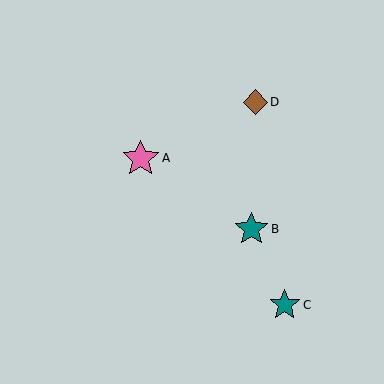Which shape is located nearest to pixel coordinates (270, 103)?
The brown diamond (labeled D) at (255, 102) is nearest to that location.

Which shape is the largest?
The pink star (labeled A) is the largest.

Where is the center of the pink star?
The center of the pink star is at (141, 158).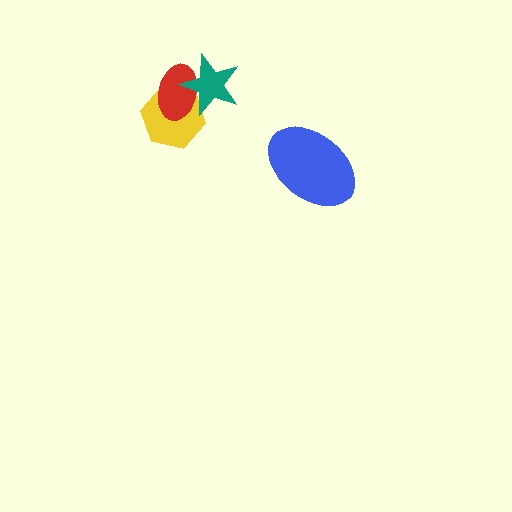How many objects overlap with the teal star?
2 objects overlap with the teal star.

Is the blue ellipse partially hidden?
No, no other shape covers it.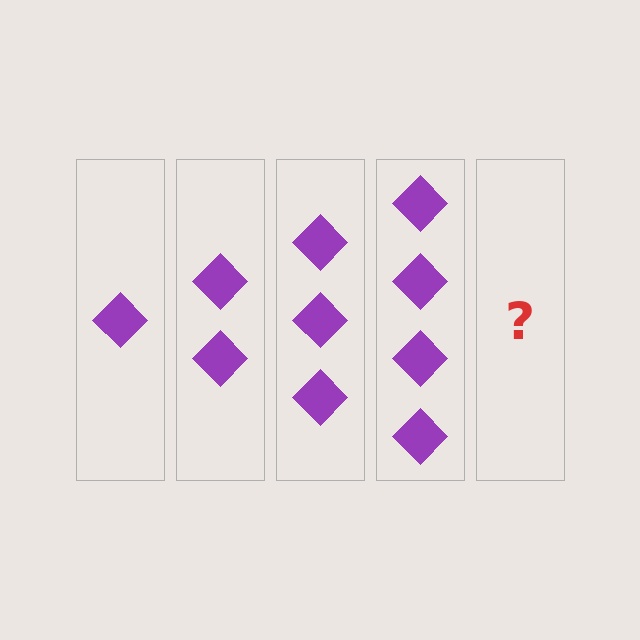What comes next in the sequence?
The next element should be 5 diamonds.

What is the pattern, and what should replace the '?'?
The pattern is that each step adds one more diamond. The '?' should be 5 diamonds.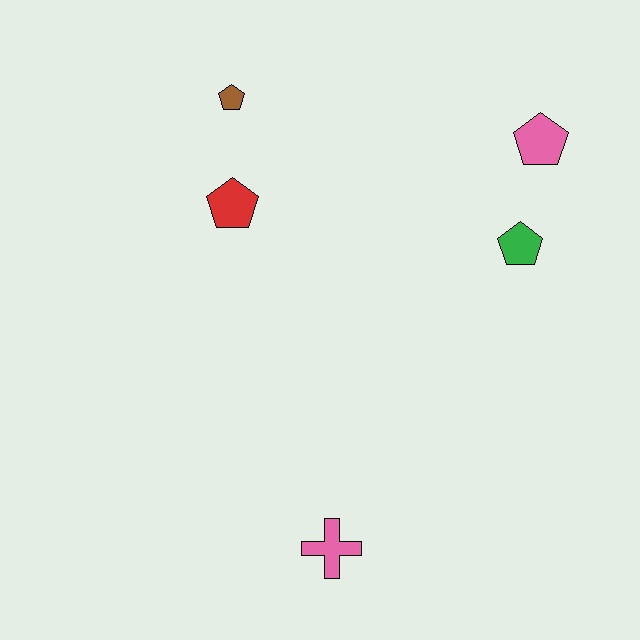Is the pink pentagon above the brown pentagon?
No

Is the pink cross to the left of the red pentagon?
No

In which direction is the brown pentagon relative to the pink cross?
The brown pentagon is above the pink cross.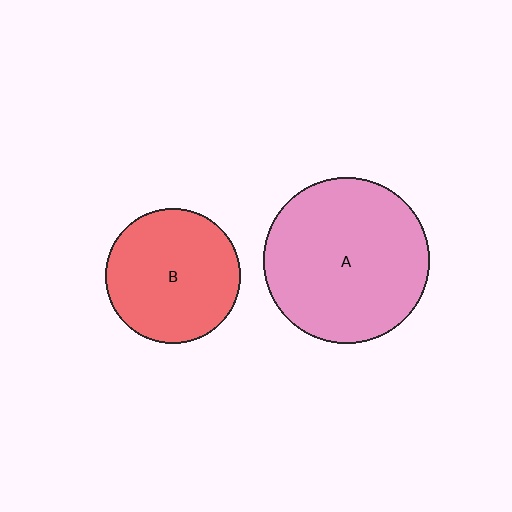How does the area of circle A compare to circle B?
Approximately 1.5 times.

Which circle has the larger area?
Circle A (pink).